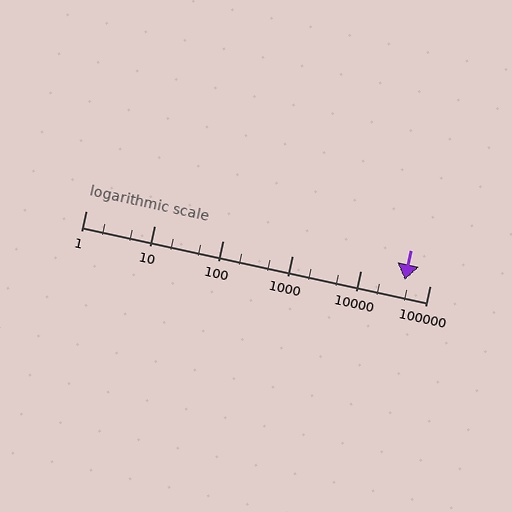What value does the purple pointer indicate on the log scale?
The pointer indicates approximately 43000.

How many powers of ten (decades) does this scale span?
The scale spans 5 decades, from 1 to 100000.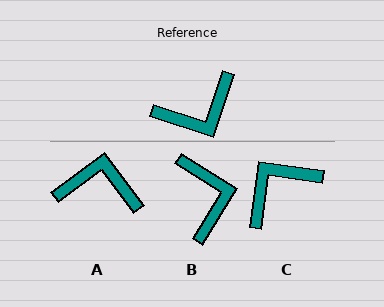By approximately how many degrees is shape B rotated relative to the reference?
Approximately 76 degrees counter-clockwise.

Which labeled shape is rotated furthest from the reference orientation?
C, about 170 degrees away.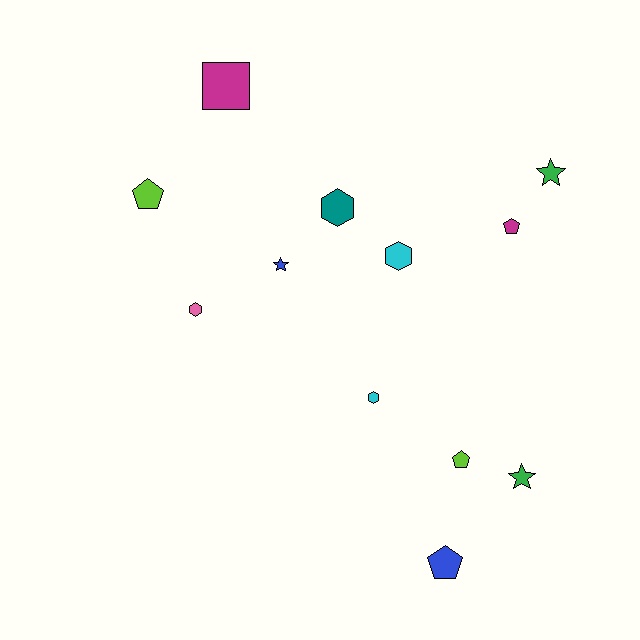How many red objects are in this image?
There are no red objects.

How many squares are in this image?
There is 1 square.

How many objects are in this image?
There are 12 objects.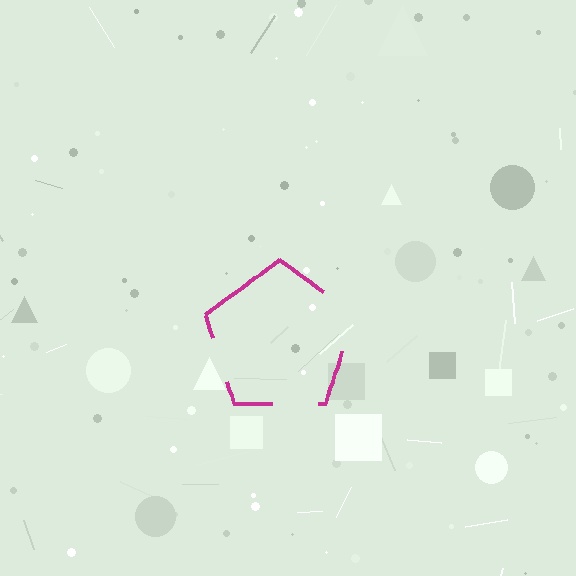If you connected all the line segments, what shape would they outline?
They would outline a pentagon.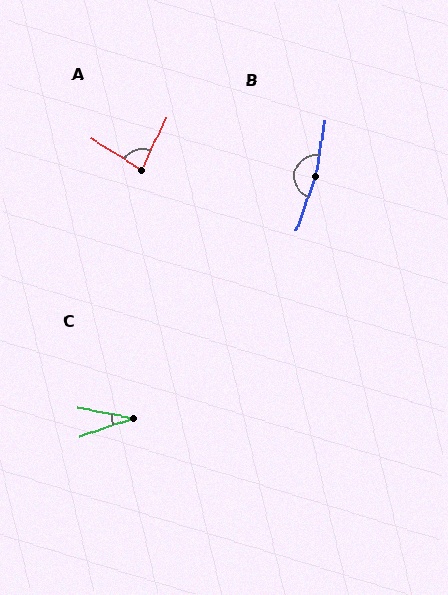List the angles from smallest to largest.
C (31°), A (82°), B (169°).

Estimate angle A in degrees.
Approximately 82 degrees.